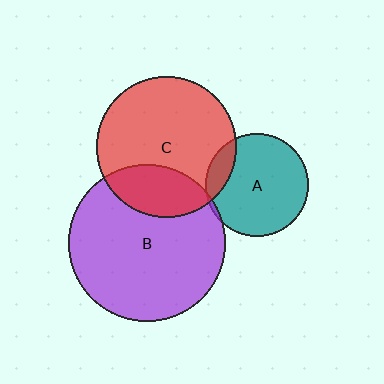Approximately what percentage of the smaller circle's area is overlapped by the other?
Approximately 15%.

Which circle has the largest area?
Circle B (purple).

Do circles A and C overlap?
Yes.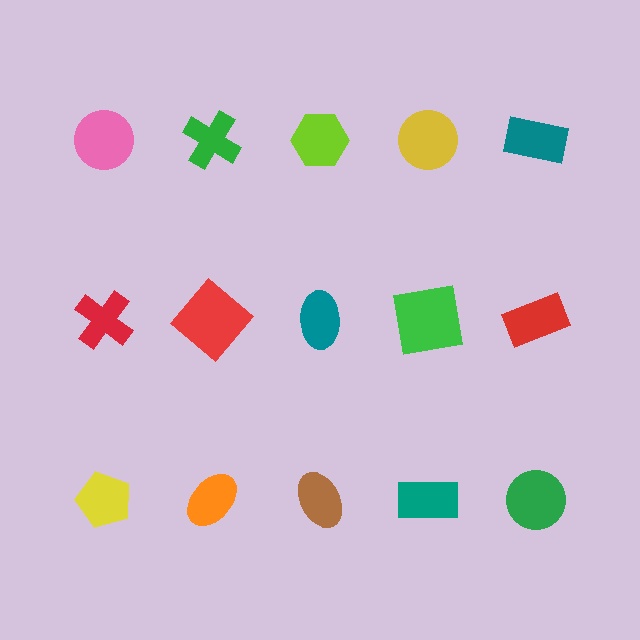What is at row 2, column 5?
A red rectangle.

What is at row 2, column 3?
A teal ellipse.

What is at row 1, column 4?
A yellow circle.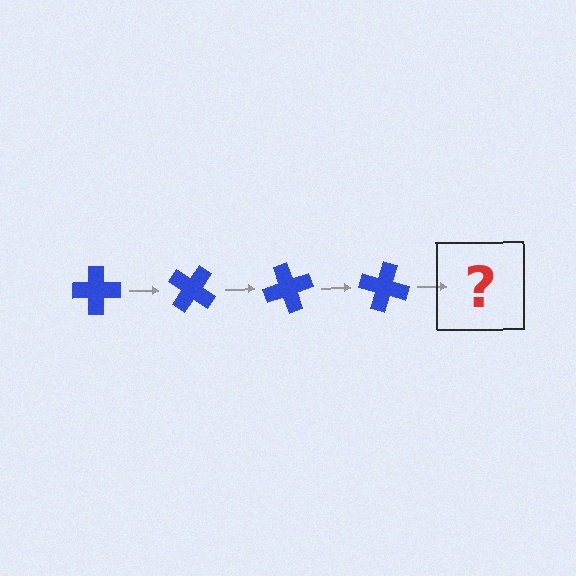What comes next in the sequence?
The next element should be a blue cross rotated 140 degrees.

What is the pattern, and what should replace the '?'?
The pattern is that the cross rotates 35 degrees each step. The '?' should be a blue cross rotated 140 degrees.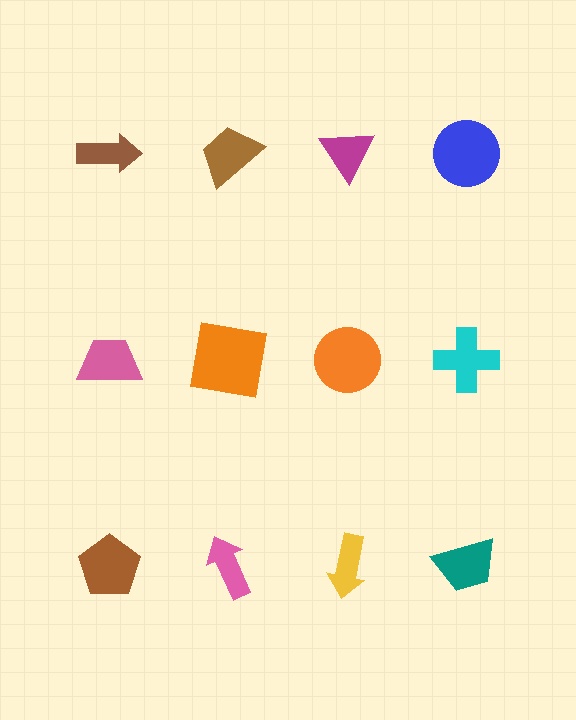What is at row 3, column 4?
A teal trapezoid.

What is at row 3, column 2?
A pink arrow.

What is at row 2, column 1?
A pink trapezoid.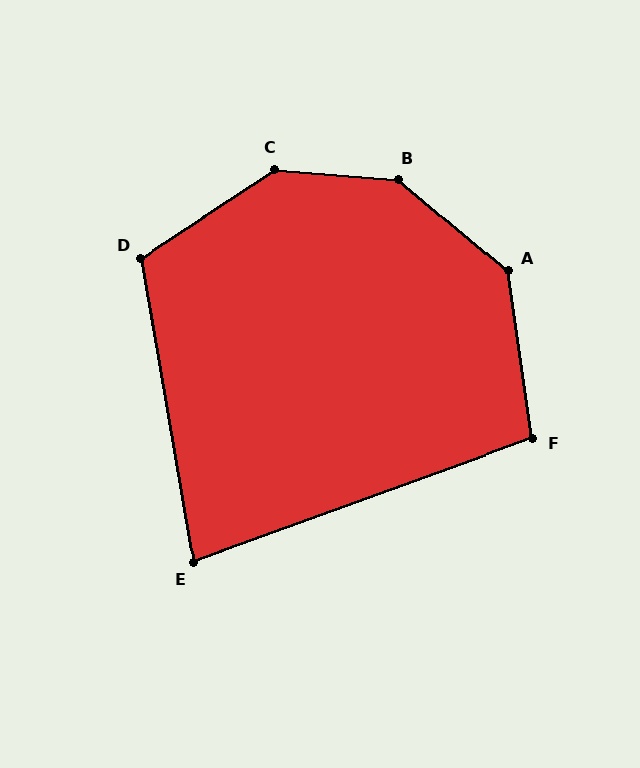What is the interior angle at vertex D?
Approximately 114 degrees (obtuse).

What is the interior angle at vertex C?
Approximately 142 degrees (obtuse).